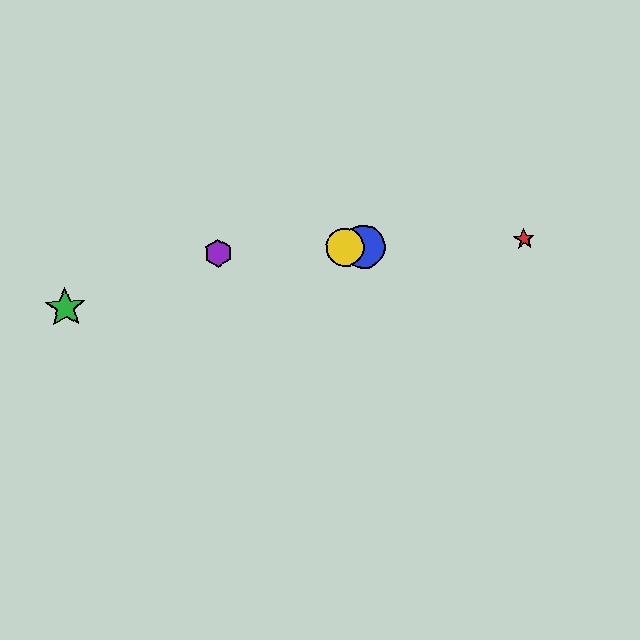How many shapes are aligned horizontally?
4 shapes (the red star, the blue circle, the yellow circle, the purple hexagon) are aligned horizontally.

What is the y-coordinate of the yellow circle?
The yellow circle is at y≈248.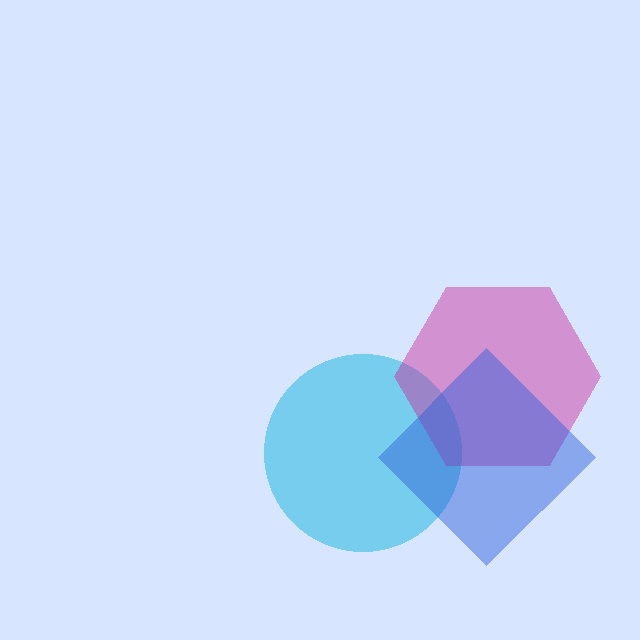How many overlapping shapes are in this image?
There are 3 overlapping shapes in the image.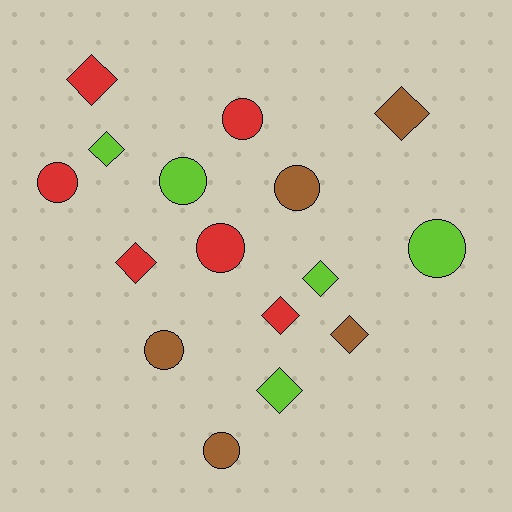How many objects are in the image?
There are 16 objects.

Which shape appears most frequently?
Diamond, with 8 objects.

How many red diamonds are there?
There are 3 red diamonds.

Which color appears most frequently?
Red, with 6 objects.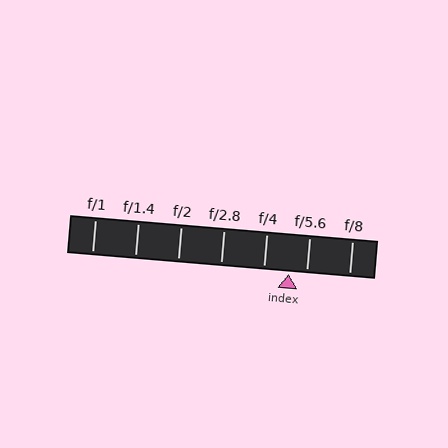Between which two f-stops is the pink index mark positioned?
The index mark is between f/4 and f/5.6.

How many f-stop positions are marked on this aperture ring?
There are 7 f-stop positions marked.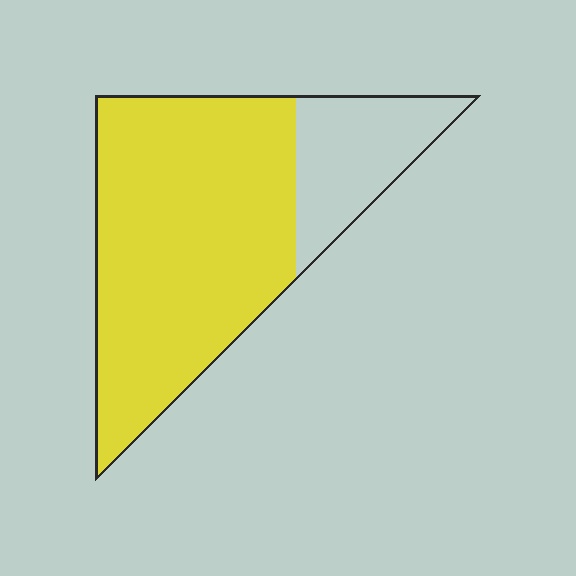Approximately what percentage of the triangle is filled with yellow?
Approximately 75%.